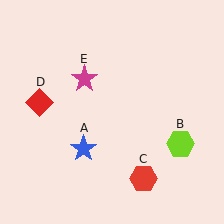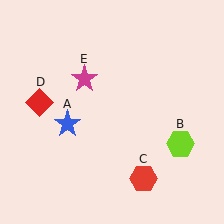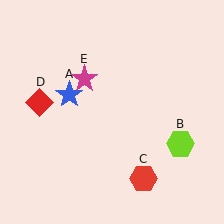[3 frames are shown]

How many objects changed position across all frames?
1 object changed position: blue star (object A).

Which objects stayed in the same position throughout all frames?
Lime hexagon (object B) and red hexagon (object C) and red diamond (object D) and magenta star (object E) remained stationary.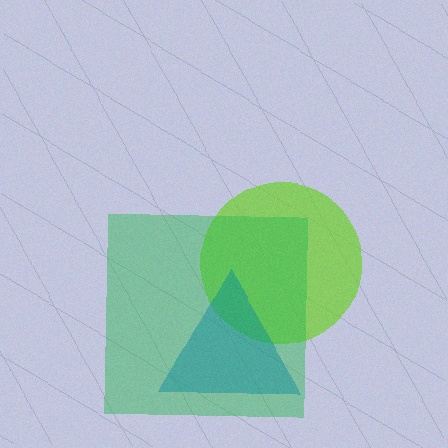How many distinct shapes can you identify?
There are 3 distinct shapes: a lime circle, a green square, a teal triangle.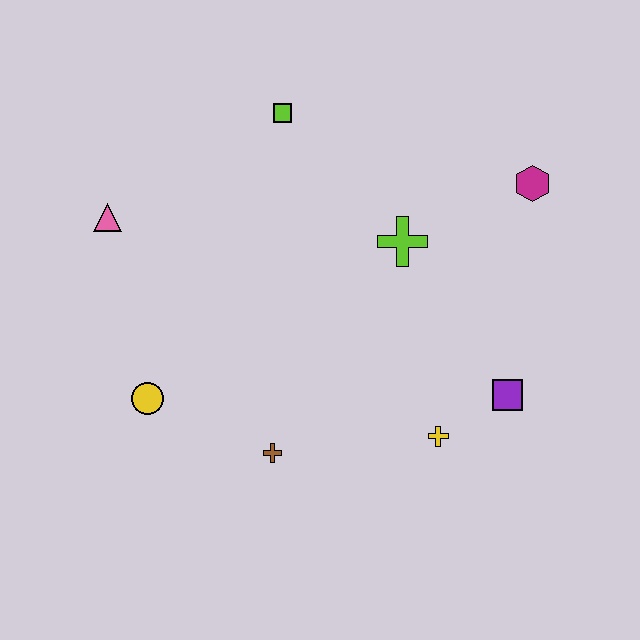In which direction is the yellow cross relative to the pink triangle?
The yellow cross is to the right of the pink triangle.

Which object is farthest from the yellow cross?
The pink triangle is farthest from the yellow cross.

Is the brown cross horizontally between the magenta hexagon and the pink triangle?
Yes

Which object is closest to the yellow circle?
The brown cross is closest to the yellow circle.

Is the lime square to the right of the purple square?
No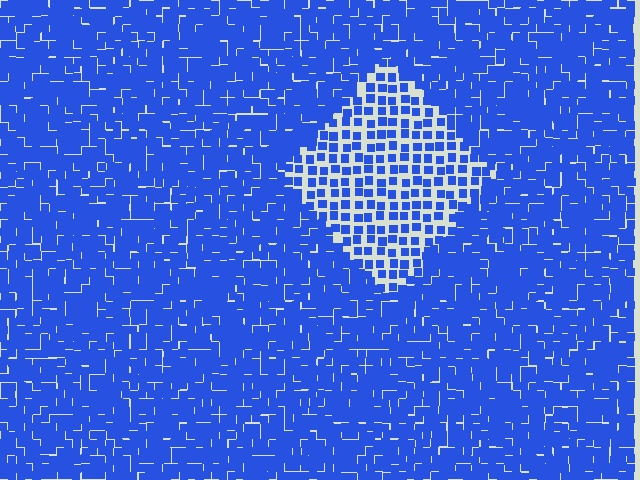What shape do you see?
I see a diamond.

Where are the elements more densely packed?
The elements are more densely packed outside the diamond boundary.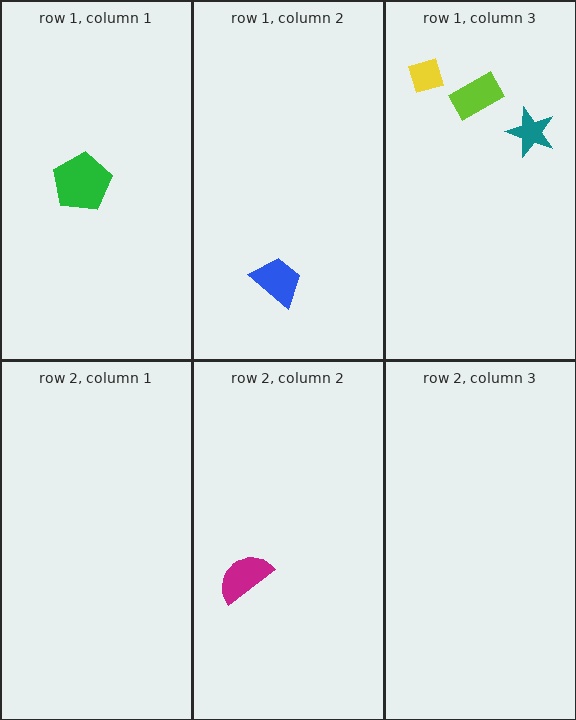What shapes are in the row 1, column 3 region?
The yellow diamond, the teal star, the lime rectangle.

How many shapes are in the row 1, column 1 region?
1.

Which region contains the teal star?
The row 1, column 3 region.